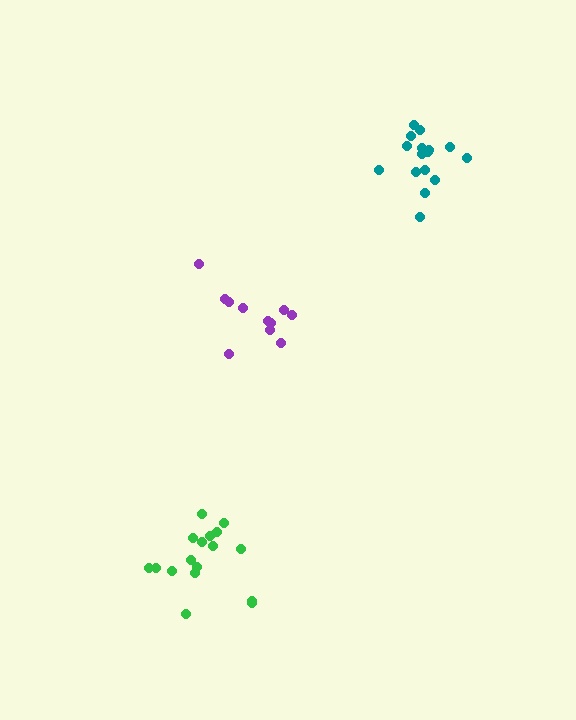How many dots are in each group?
Group 1: 16 dots, Group 2: 17 dots, Group 3: 11 dots (44 total).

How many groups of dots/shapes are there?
There are 3 groups.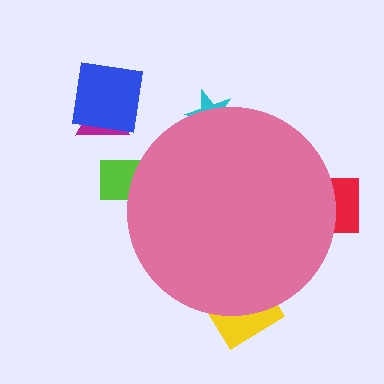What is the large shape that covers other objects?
A pink circle.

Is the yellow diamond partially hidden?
Yes, the yellow diamond is partially hidden behind the pink circle.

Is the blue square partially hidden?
No, the blue square is fully visible.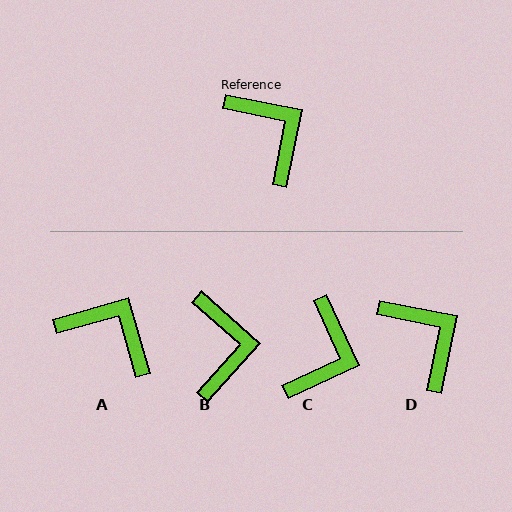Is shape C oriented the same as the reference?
No, it is off by about 54 degrees.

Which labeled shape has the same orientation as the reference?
D.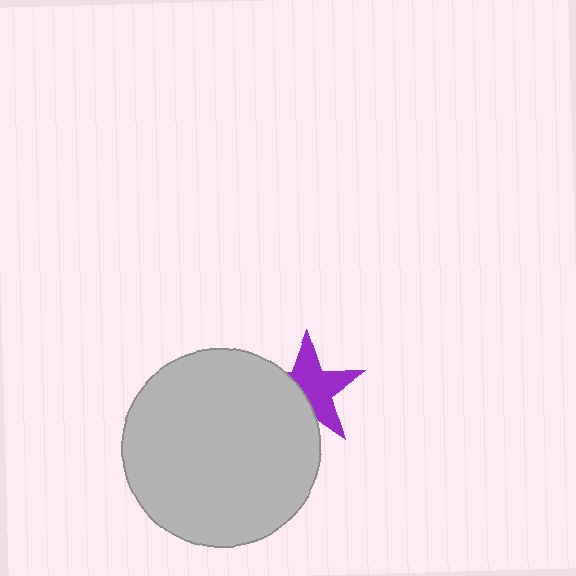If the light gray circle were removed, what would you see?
You would see the complete purple star.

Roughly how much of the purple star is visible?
About half of it is visible (roughly 60%).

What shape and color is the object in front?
The object in front is a light gray circle.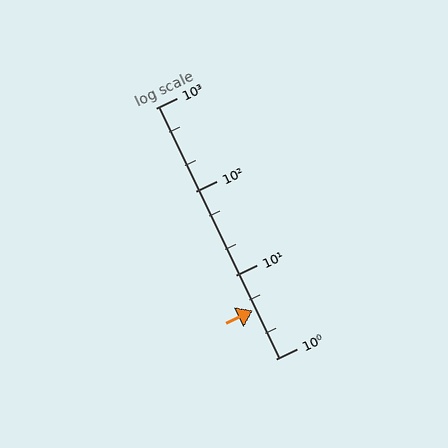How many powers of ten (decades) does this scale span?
The scale spans 3 decades, from 1 to 1000.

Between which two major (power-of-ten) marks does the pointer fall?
The pointer is between 1 and 10.